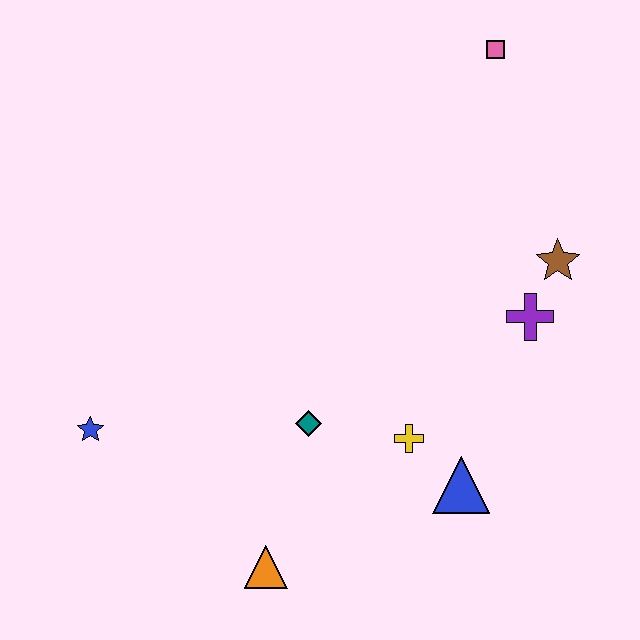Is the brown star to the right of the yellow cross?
Yes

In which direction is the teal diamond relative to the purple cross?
The teal diamond is to the left of the purple cross.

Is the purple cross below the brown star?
Yes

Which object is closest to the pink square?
The brown star is closest to the pink square.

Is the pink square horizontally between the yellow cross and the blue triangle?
No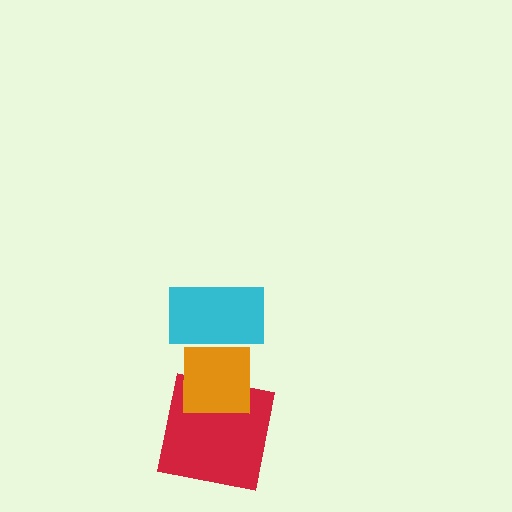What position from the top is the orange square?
The orange square is 2nd from the top.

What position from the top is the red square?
The red square is 3rd from the top.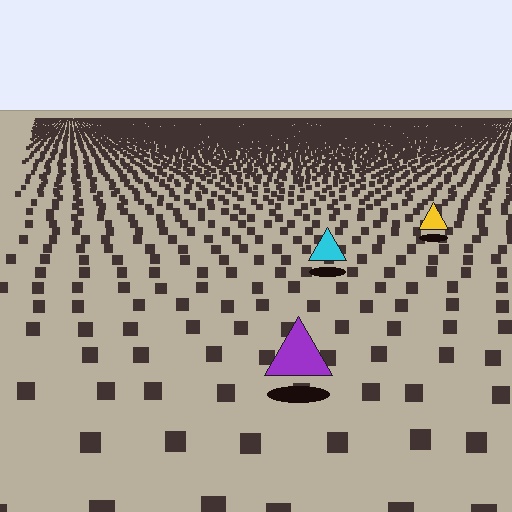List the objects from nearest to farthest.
From nearest to farthest: the purple triangle, the cyan triangle, the yellow triangle.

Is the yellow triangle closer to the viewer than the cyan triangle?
No. The cyan triangle is closer — you can tell from the texture gradient: the ground texture is coarser near it.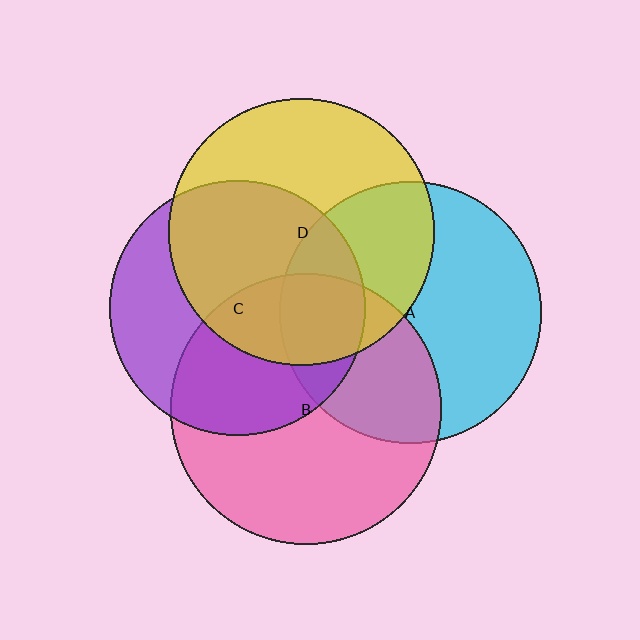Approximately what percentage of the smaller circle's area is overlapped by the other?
Approximately 40%.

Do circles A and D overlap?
Yes.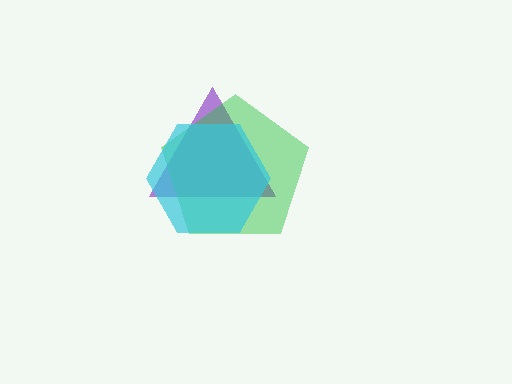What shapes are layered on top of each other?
The layered shapes are: a purple triangle, a green pentagon, a cyan hexagon.